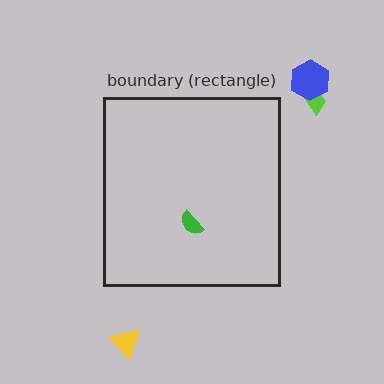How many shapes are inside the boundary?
1 inside, 3 outside.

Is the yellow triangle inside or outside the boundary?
Outside.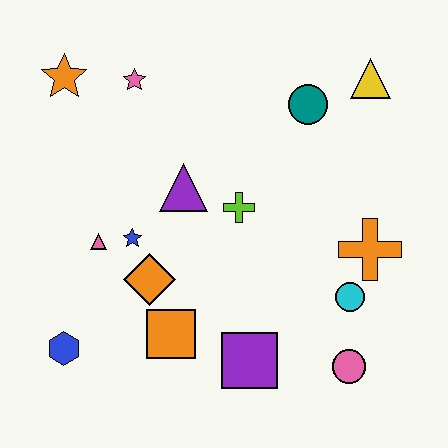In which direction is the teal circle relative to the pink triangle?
The teal circle is to the right of the pink triangle.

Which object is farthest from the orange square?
The yellow triangle is farthest from the orange square.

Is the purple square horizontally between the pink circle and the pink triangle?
Yes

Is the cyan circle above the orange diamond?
No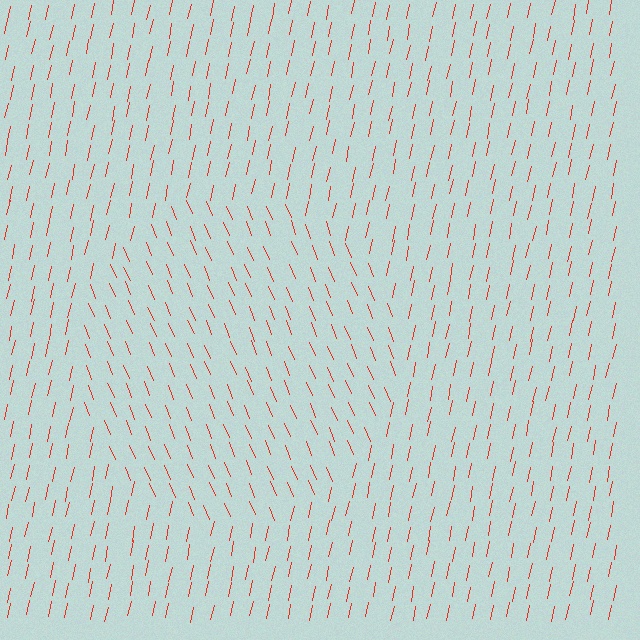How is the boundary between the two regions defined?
The boundary is defined purely by a change in line orientation (approximately 35 degrees difference). All lines are the same color and thickness.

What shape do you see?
I see a circle.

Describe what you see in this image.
The image is filled with small red line segments. A circle region in the image has lines oriented differently from the surrounding lines, creating a visible texture boundary.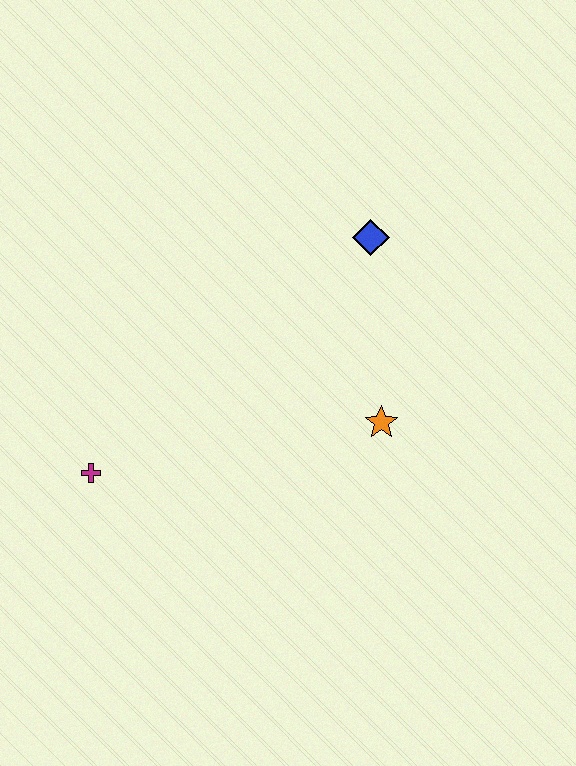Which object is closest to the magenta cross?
The orange star is closest to the magenta cross.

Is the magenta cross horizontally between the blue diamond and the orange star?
No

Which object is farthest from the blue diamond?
The magenta cross is farthest from the blue diamond.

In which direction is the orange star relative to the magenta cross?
The orange star is to the right of the magenta cross.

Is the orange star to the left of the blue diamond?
No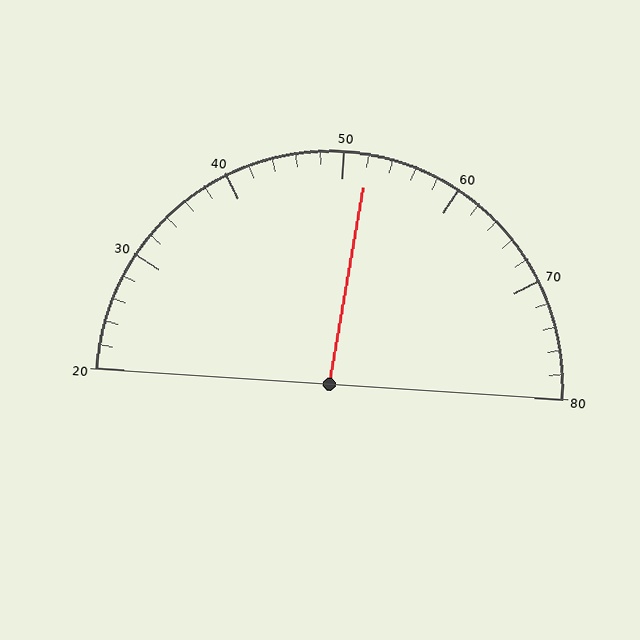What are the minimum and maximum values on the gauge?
The gauge ranges from 20 to 80.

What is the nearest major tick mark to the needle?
The nearest major tick mark is 50.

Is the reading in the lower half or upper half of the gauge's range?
The reading is in the upper half of the range (20 to 80).